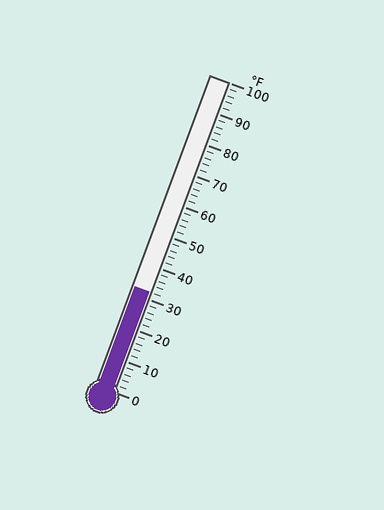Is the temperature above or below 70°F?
The temperature is below 70°F.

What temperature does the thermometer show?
The thermometer shows approximately 32°F.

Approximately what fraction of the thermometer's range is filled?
The thermometer is filled to approximately 30% of its range.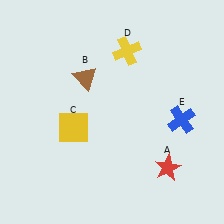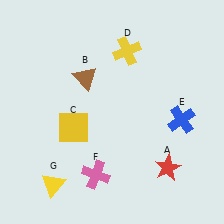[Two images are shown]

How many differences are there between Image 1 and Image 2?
There are 2 differences between the two images.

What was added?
A pink cross (F), a yellow triangle (G) were added in Image 2.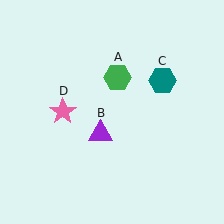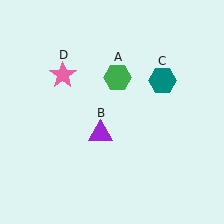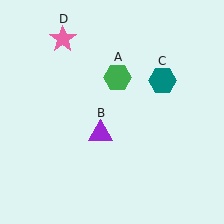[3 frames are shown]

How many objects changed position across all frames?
1 object changed position: pink star (object D).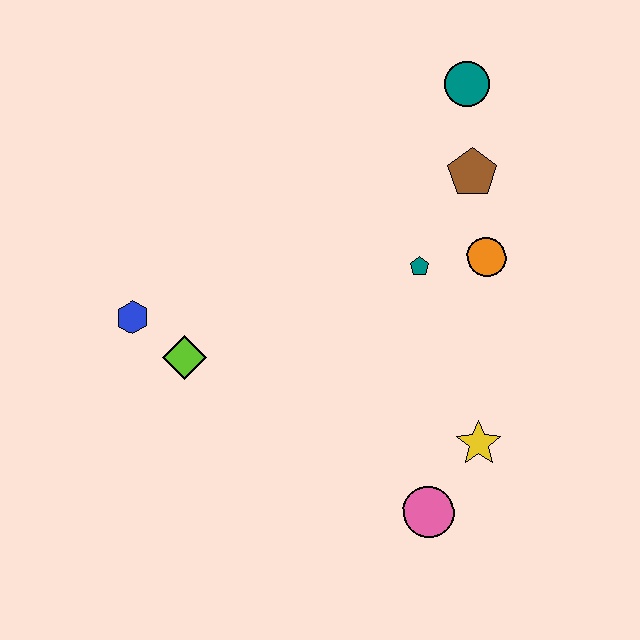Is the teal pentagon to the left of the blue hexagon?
No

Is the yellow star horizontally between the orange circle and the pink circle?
Yes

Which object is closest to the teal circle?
The brown pentagon is closest to the teal circle.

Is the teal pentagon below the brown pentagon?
Yes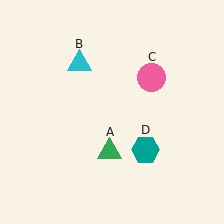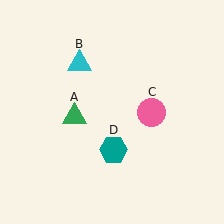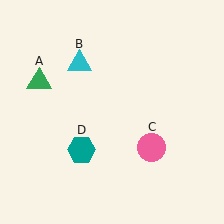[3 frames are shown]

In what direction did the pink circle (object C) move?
The pink circle (object C) moved down.